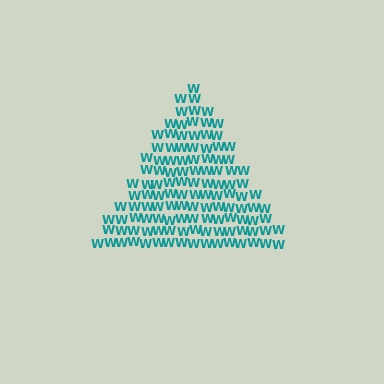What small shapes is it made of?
It is made of small letter W's.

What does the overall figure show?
The overall figure shows a triangle.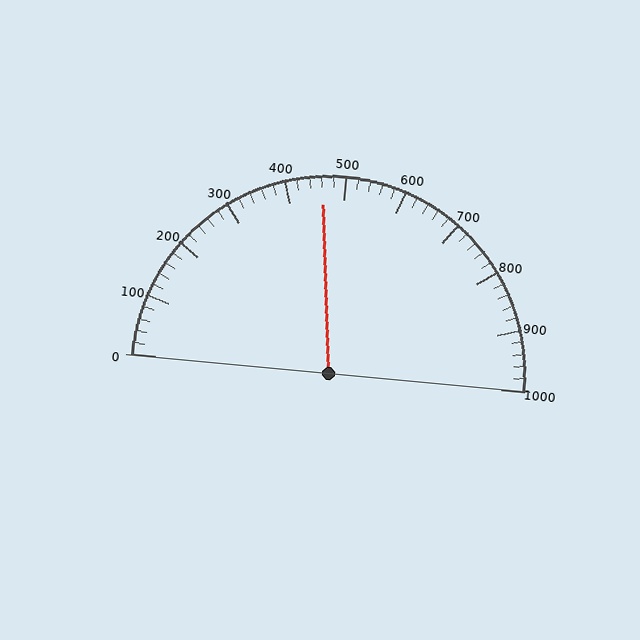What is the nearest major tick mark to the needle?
The nearest major tick mark is 500.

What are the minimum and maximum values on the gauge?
The gauge ranges from 0 to 1000.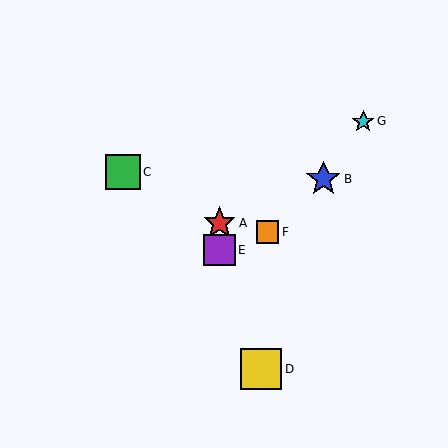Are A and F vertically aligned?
No, A is at x≈220 and F is at x≈268.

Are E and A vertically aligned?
Yes, both are at x≈220.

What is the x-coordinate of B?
Object B is at x≈323.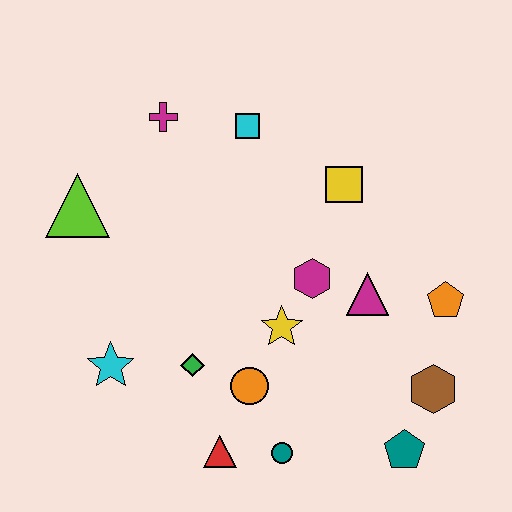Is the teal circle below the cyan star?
Yes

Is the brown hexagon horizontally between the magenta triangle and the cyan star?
No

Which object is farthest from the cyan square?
The teal pentagon is farthest from the cyan square.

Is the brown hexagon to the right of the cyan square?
Yes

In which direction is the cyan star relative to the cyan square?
The cyan star is below the cyan square.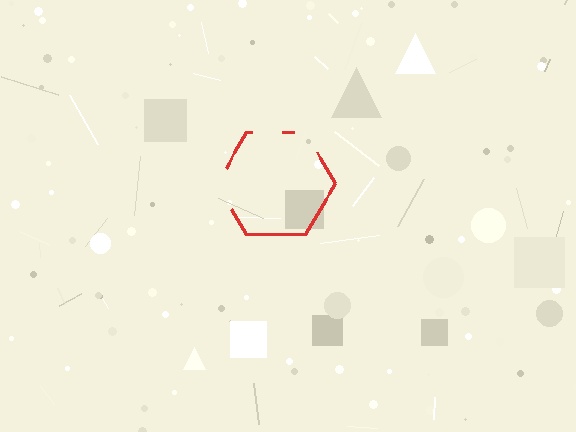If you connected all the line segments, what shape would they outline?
They would outline a hexagon.